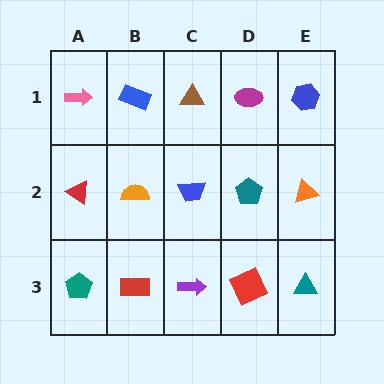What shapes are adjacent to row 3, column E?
An orange triangle (row 2, column E), a red square (row 3, column D).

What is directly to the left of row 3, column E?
A red square.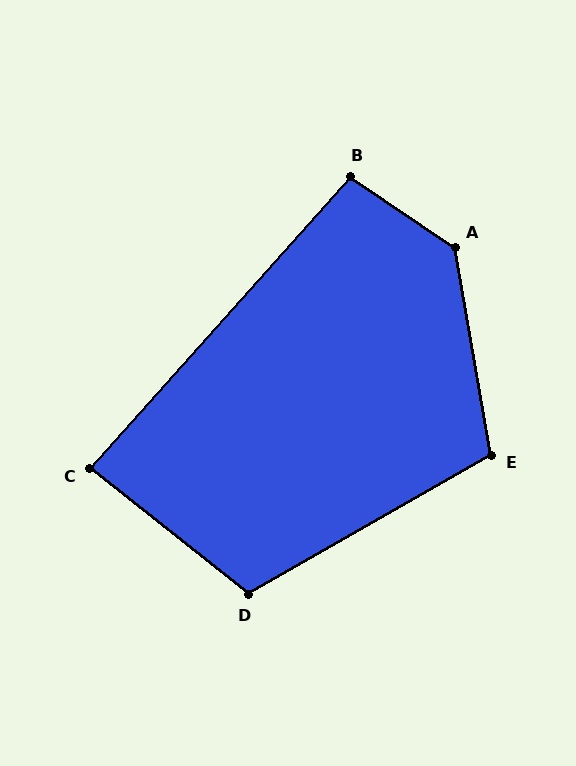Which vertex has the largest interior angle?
A, at approximately 134 degrees.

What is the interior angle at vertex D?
Approximately 111 degrees (obtuse).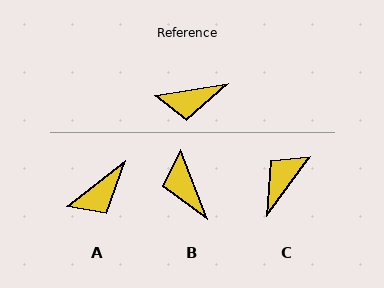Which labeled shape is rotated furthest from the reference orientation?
C, about 136 degrees away.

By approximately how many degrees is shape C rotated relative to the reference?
Approximately 136 degrees clockwise.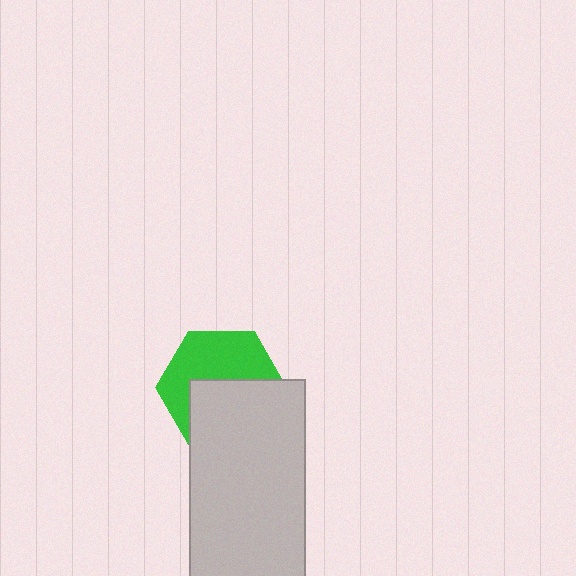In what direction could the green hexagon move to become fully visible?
The green hexagon could move up. That would shift it out from behind the light gray rectangle entirely.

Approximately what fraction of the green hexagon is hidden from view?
Roughly 48% of the green hexagon is hidden behind the light gray rectangle.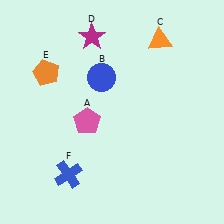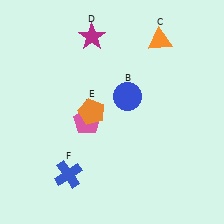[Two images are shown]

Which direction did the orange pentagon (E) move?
The orange pentagon (E) moved right.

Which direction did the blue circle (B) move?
The blue circle (B) moved right.